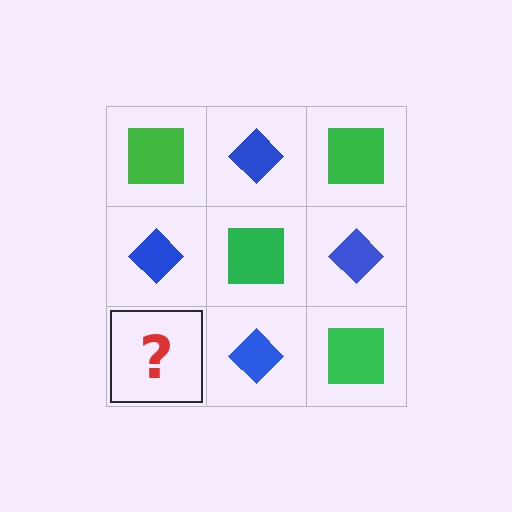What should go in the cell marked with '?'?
The missing cell should contain a green square.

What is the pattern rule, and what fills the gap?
The rule is that it alternates green square and blue diamond in a checkerboard pattern. The gap should be filled with a green square.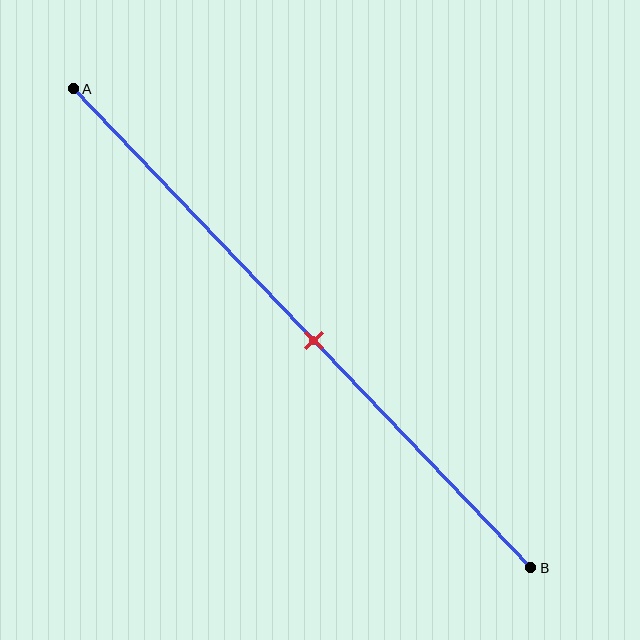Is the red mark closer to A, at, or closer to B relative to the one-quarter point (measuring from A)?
The red mark is closer to point B than the one-quarter point of segment AB.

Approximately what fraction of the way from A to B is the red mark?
The red mark is approximately 55% of the way from A to B.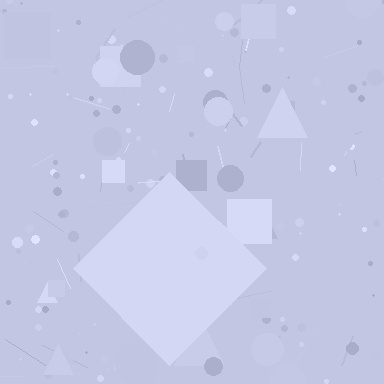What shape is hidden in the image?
A diamond is hidden in the image.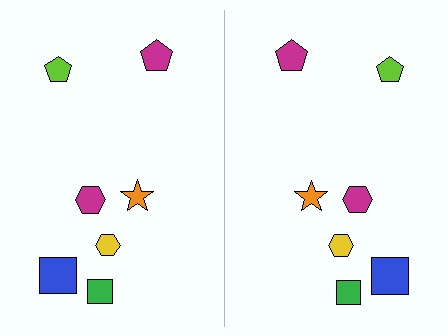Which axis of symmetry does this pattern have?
The pattern has a vertical axis of symmetry running through the center of the image.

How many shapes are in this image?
There are 14 shapes in this image.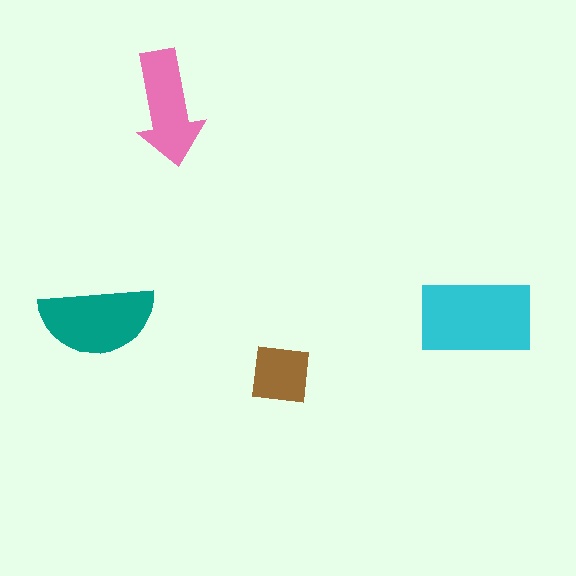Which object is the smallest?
The brown square.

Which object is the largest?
The cyan rectangle.